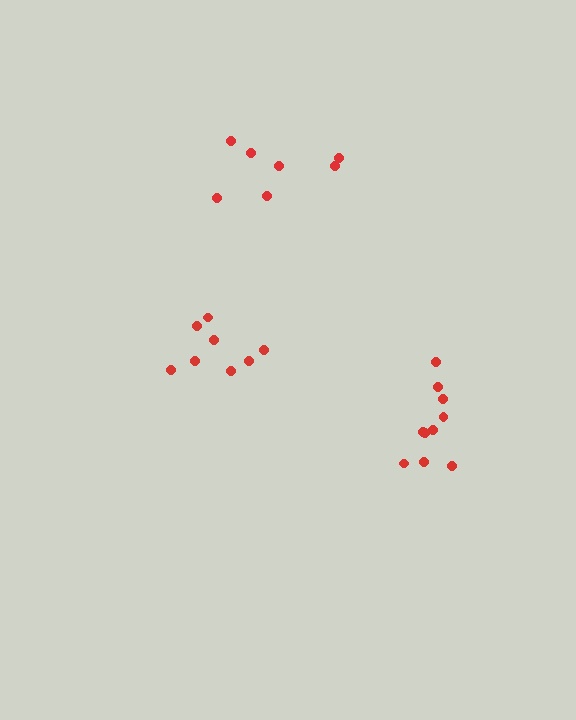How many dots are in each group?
Group 1: 8 dots, Group 2: 7 dots, Group 3: 10 dots (25 total).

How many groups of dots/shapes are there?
There are 3 groups.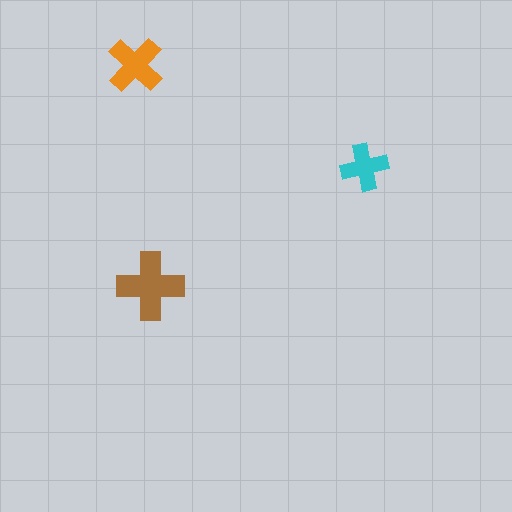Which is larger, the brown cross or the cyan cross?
The brown one.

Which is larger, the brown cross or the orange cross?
The brown one.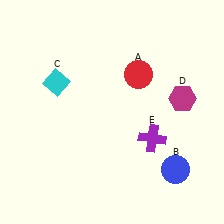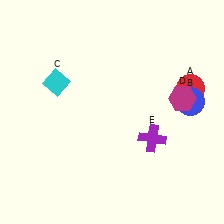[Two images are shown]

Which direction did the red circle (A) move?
The red circle (A) moved right.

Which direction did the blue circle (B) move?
The blue circle (B) moved up.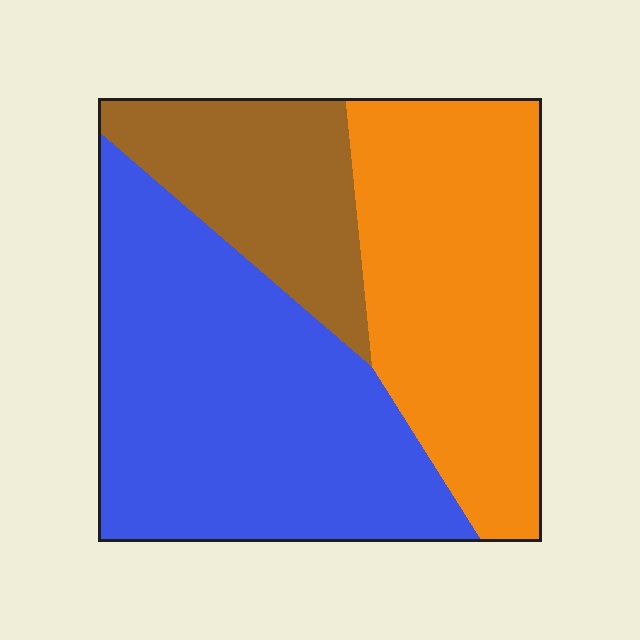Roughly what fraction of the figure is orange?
Orange takes up about one third (1/3) of the figure.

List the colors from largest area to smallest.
From largest to smallest: blue, orange, brown.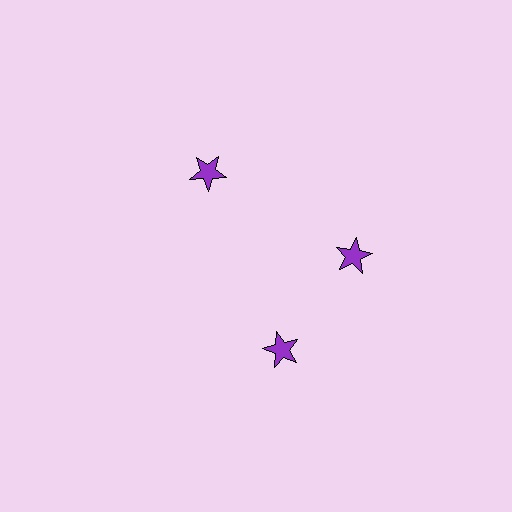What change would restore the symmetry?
The symmetry would be restored by rotating it back into even spacing with its neighbors so that all 3 stars sit at equal angles and equal distance from the center.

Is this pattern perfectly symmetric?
No. The 3 purple stars are arranged in a ring, but one element near the 7 o'clock position is rotated out of alignment along the ring, breaking the 3-fold rotational symmetry.